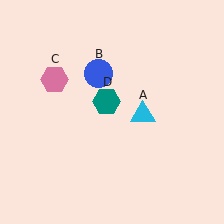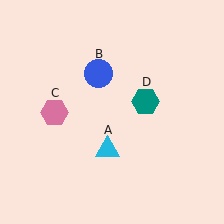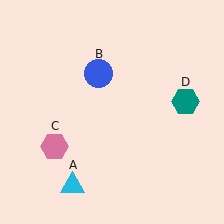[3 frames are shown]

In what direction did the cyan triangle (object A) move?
The cyan triangle (object A) moved down and to the left.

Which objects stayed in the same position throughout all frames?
Blue circle (object B) remained stationary.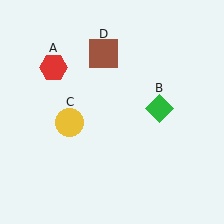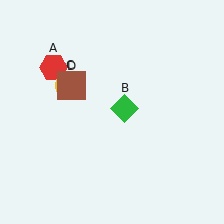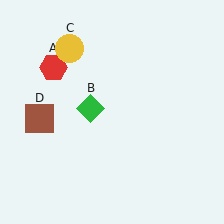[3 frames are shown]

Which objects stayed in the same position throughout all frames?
Red hexagon (object A) remained stationary.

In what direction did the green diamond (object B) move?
The green diamond (object B) moved left.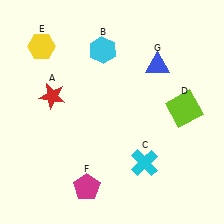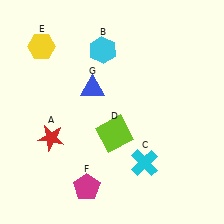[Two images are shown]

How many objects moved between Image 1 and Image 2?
3 objects moved between the two images.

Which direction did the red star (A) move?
The red star (A) moved down.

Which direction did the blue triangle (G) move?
The blue triangle (G) moved left.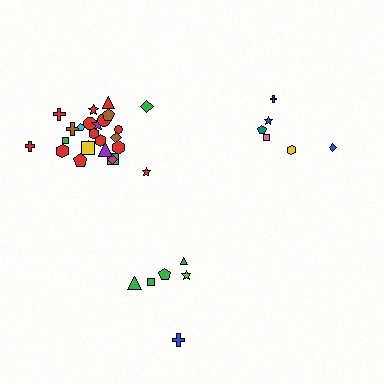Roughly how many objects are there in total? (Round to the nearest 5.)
Roughly 35 objects in total.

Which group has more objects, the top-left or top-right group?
The top-left group.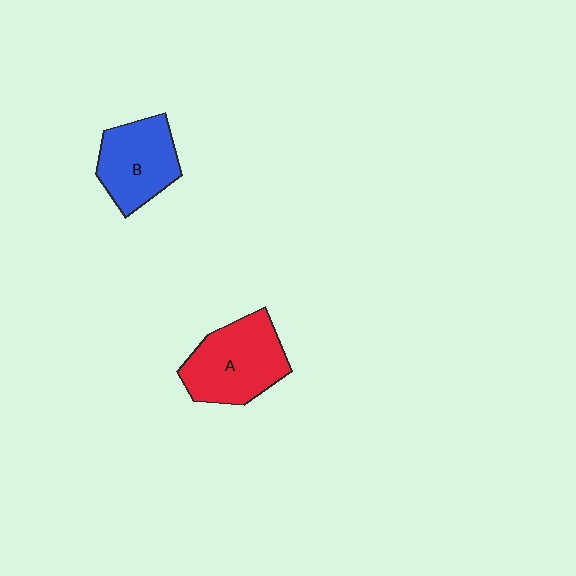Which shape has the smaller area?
Shape B (blue).